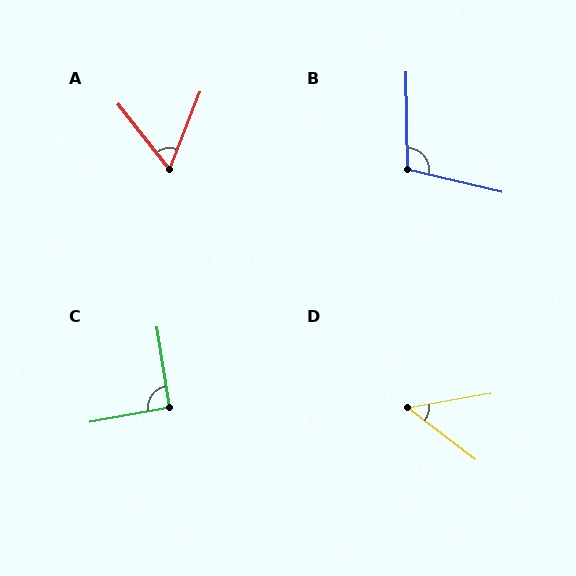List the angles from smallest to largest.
D (47°), A (60°), C (91°), B (104°).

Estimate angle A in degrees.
Approximately 60 degrees.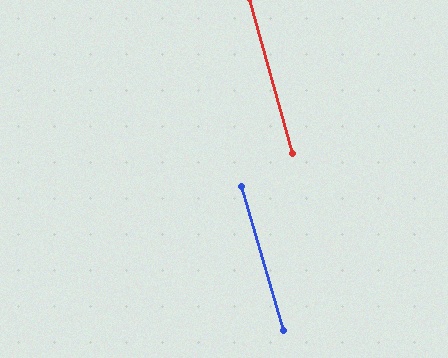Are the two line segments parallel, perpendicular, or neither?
Parallel — their directions differ by only 1.1°.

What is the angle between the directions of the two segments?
Approximately 1 degree.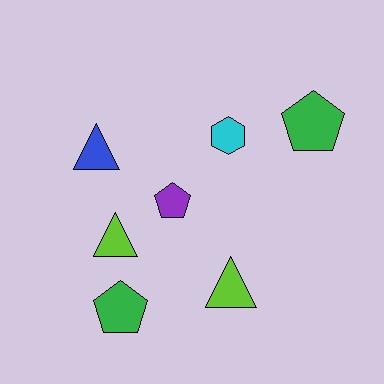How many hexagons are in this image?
There is 1 hexagon.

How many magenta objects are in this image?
There are no magenta objects.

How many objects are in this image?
There are 7 objects.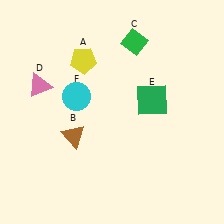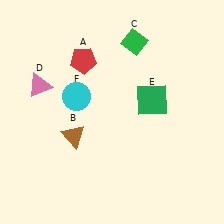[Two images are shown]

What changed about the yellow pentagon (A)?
In Image 1, A is yellow. In Image 2, it changed to red.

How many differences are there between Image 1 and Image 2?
There is 1 difference between the two images.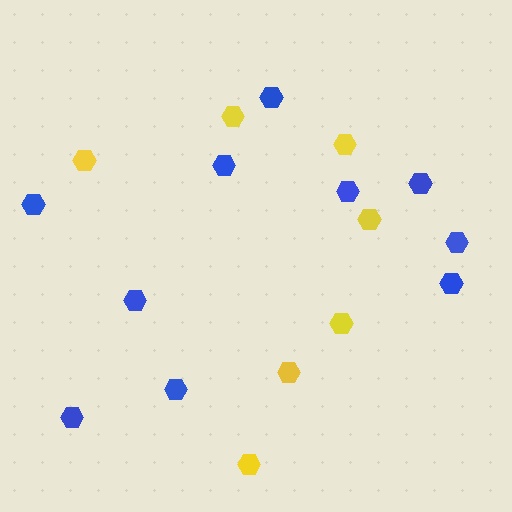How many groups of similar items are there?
There are 2 groups: one group of blue hexagons (10) and one group of yellow hexagons (7).